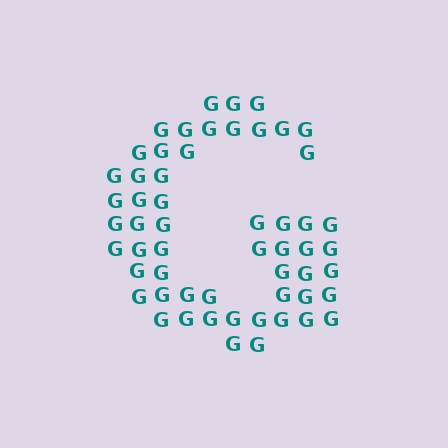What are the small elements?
The small elements are letter G's.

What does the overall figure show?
The overall figure shows the letter G.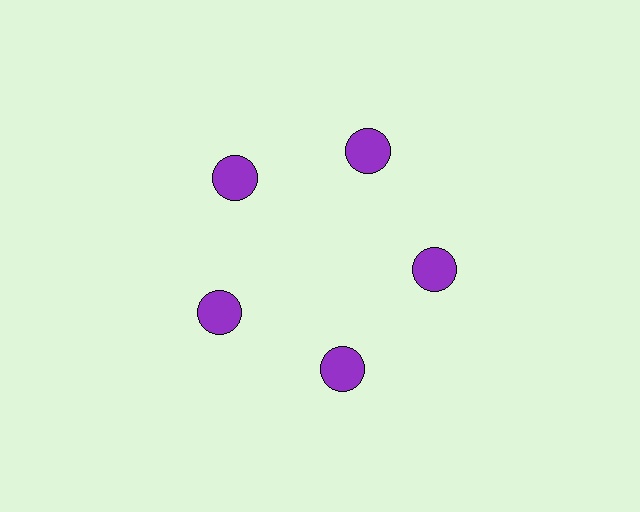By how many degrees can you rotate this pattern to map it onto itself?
The pattern maps onto itself every 72 degrees of rotation.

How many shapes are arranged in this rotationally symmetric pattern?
There are 5 shapes, arranged in 5 groups of 1.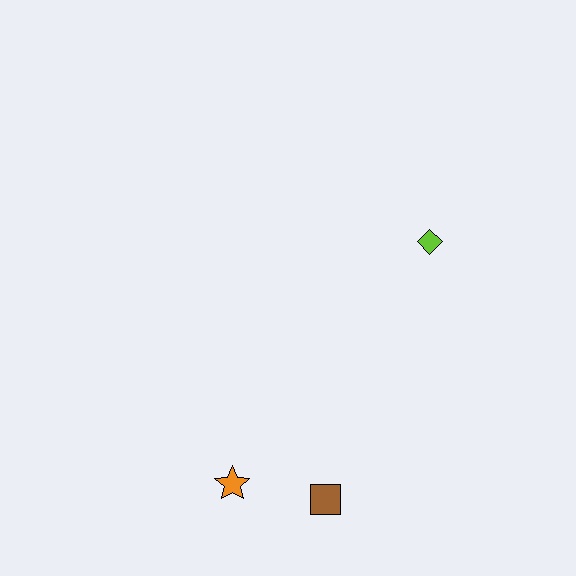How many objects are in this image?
There are 3 objects.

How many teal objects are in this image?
There are no teal objects.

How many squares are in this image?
There is 1 square.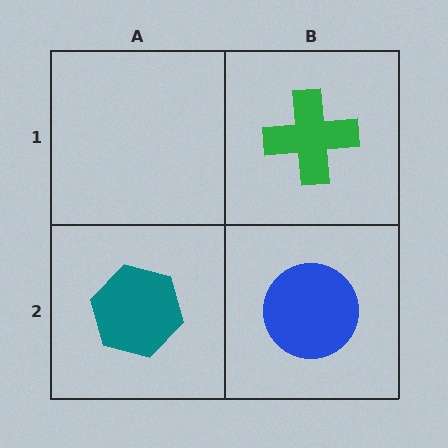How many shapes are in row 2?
2 shapes.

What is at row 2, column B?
A blue circle.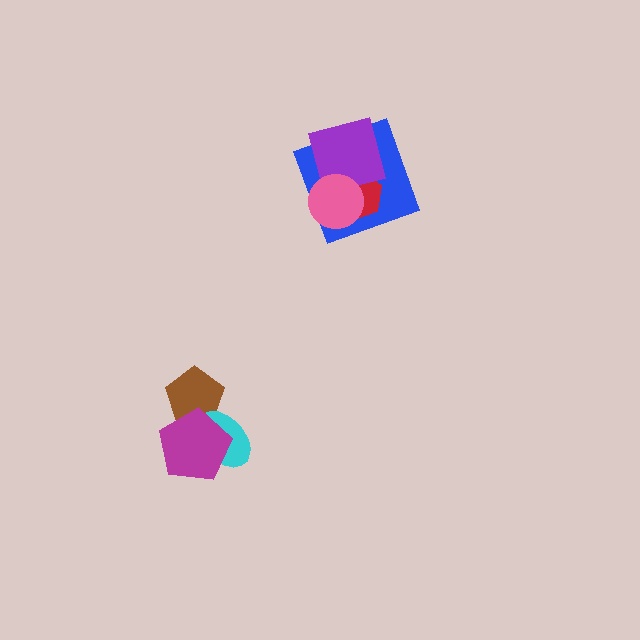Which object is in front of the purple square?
The pink circle is in front of the purple square.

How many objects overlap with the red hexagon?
3 objects overlap with the red hexagon.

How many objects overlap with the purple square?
3 objects overlap with the purple square.